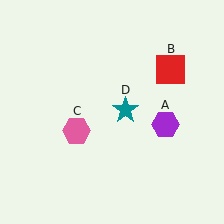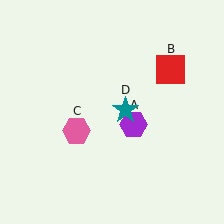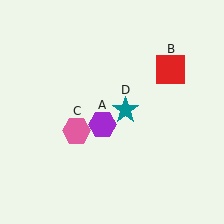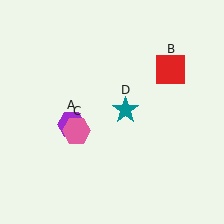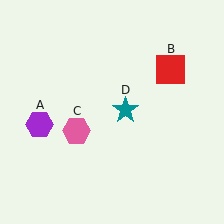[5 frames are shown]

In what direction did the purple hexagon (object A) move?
The purple hexagon (object A) moved left.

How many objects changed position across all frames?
1 object changed position: purple hexagon (object A).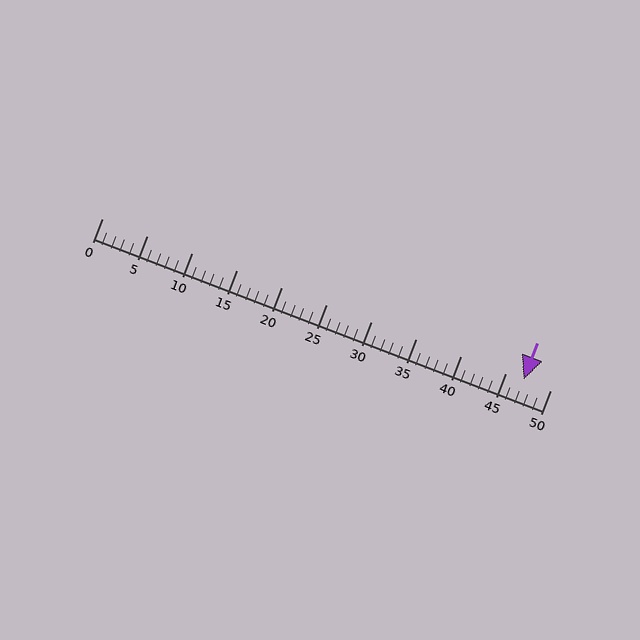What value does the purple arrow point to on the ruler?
The purple arrow points to approximately 47.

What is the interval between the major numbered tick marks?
The major tick marks are spaced 5 units apart.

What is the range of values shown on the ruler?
The ruler shows values from 0 to 50.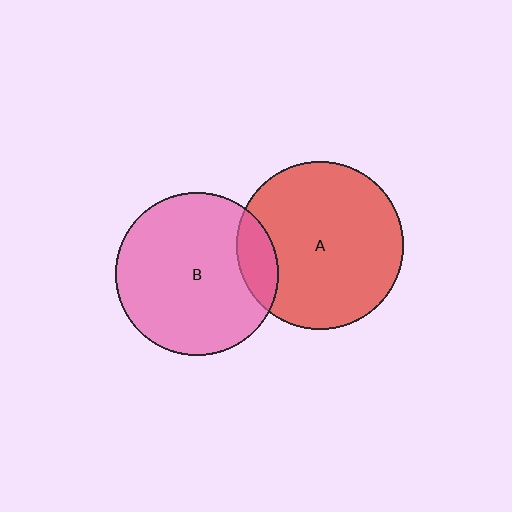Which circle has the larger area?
Circle A (red).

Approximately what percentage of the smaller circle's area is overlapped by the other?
Approximately 15%.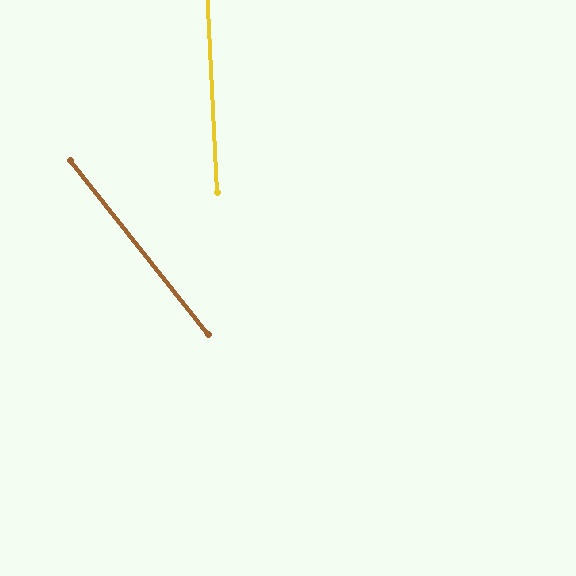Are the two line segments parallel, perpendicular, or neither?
Neither parallel nor perpendicular — they differ by about 35°.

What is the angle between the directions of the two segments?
Approximately 35 degrees.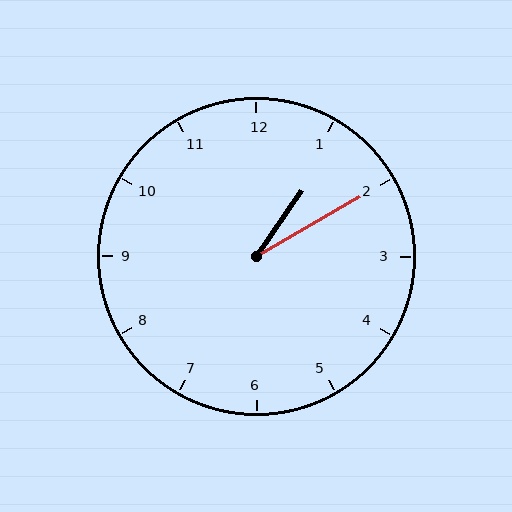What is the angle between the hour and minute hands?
Approximately 25 degrees.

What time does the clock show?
1:10.